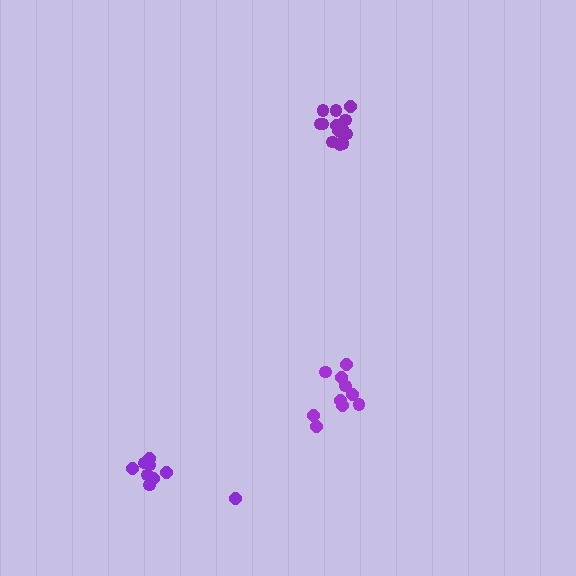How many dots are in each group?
Group 1: 9 dots, Group 2: 10 dots, Group 3: 15 dots (34 total).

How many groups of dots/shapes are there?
There are 3 groups.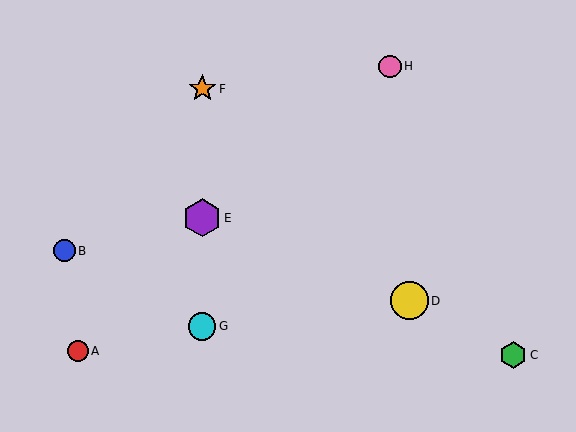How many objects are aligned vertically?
3 objects (E, F, G) are aligned vertically.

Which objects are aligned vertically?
Objects E, F, G are aligned vertically.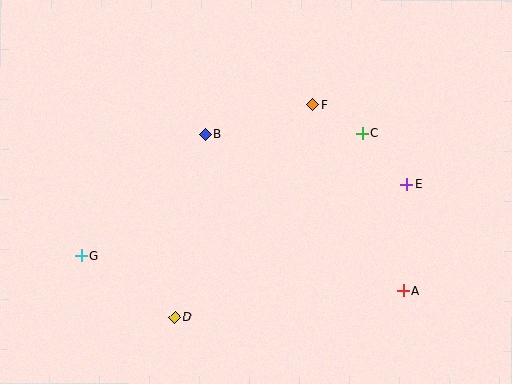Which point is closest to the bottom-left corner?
Point G is closest to the bottom-left corner.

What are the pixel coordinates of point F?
Point F is at (313, 105).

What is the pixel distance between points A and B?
The distance between A and B is 251 pixels.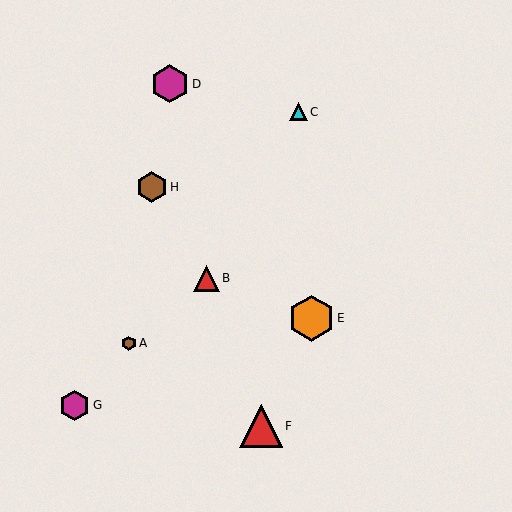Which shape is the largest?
The orange hexagon (labeled E) is the largest.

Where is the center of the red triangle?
The center of the red triangle is at (206, 278).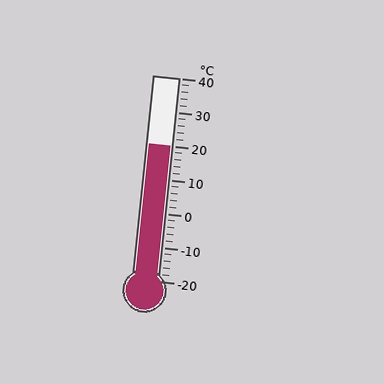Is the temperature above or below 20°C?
The temperature is at 20°C.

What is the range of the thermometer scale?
The thermometer scale ranges from -20°C to 40°C.